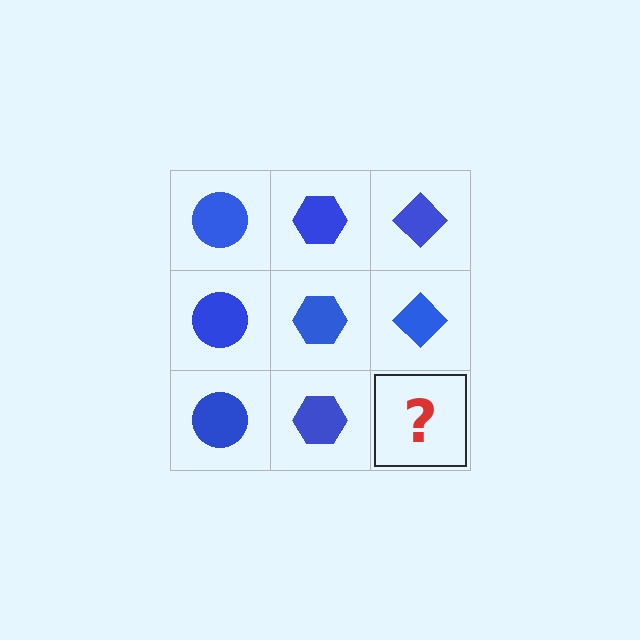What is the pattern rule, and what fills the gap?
The rule is that each column has a consistent shape. The gap should be filled with a blue diamond.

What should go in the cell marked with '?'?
The missing cell should contain a blue diamond.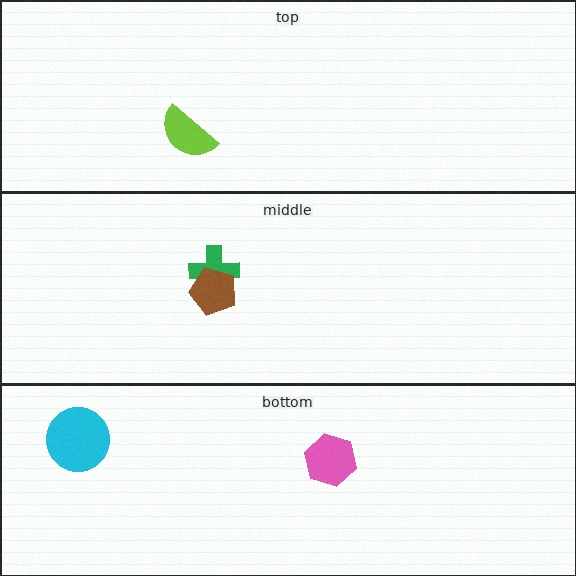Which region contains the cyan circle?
The bottom region.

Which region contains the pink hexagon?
The bottom region.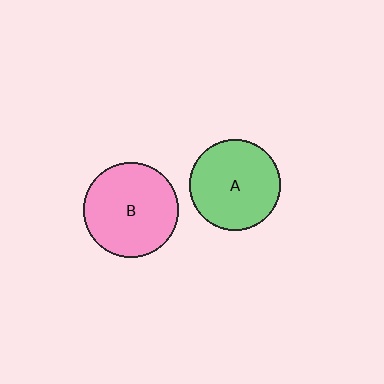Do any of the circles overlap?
No, none of the circles overlap.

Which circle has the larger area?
Circle B (pink).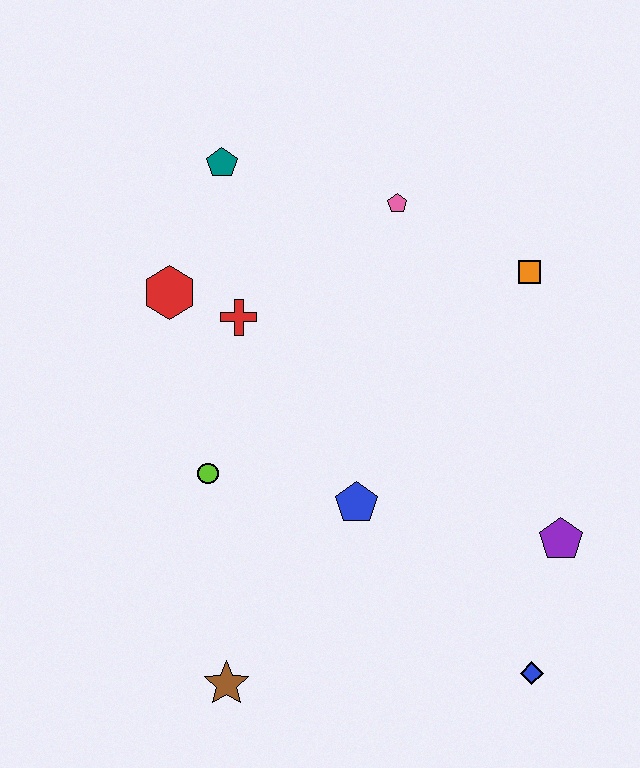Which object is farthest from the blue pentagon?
The teal pentagon is farthest from the blue pentagon.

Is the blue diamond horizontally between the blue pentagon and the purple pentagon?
Yes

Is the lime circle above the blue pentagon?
Yes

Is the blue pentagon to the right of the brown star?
Yes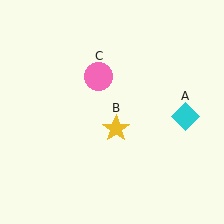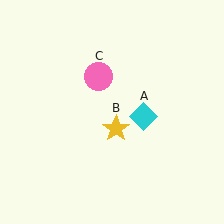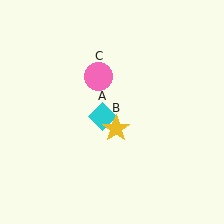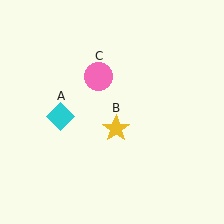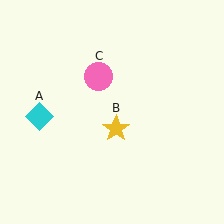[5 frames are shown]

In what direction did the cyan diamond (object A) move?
The cyan diamond (object A) moved left.